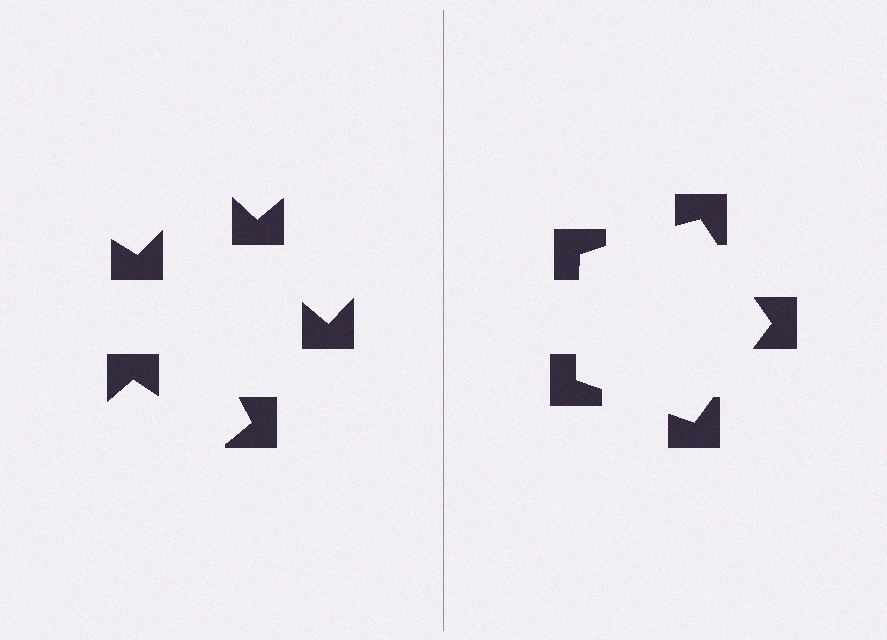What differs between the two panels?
The notched squares are positioned identically on both sides; only the wedge orientations differ. On the right they align to a pentagon; on the left they are misaligned.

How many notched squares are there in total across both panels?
10 — 5 on each side.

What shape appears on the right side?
An illusory pentagon.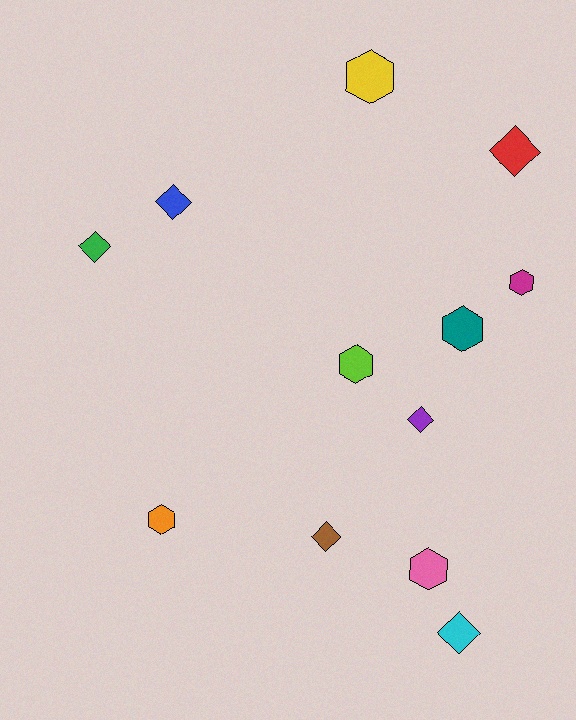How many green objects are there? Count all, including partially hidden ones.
There is 1 green object.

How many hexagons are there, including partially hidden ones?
There are 6 hexagons.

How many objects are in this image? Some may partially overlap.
There are 12 objects.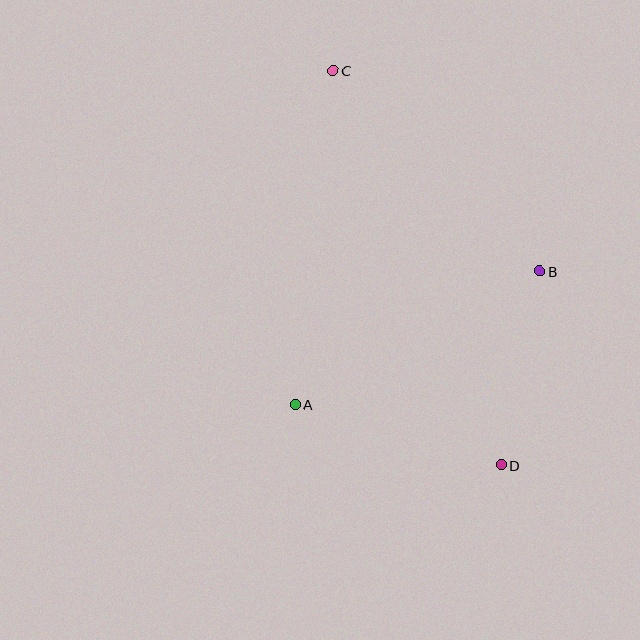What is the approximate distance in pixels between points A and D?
The distance between A and D is approximately 215 pixels.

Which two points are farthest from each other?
Points C and D are farthest from each other.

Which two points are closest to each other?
Points B and D are closest to each other.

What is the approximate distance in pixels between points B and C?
The distance between B and C is approximately 288 pixels.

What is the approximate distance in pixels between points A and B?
The distance between A and B is approximately 278 pixels.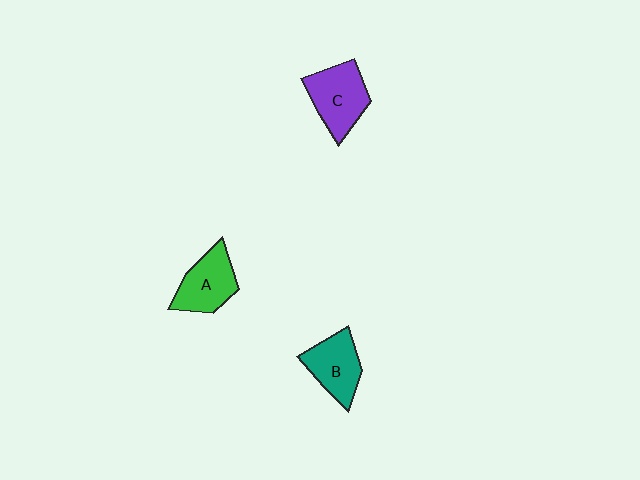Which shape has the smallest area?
Shape B (teal).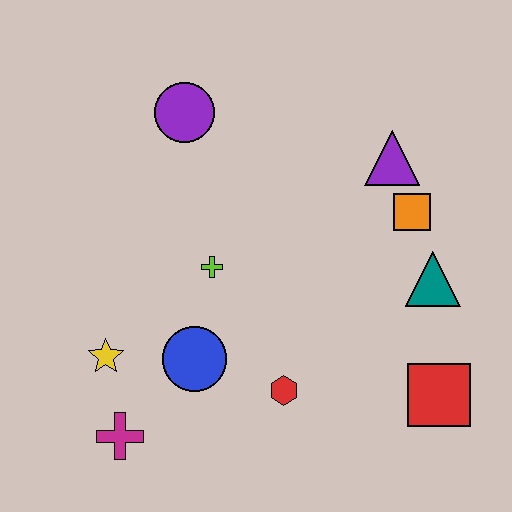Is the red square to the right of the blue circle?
Yes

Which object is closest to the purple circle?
The lime cross is closest to the purple circle.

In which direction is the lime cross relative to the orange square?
The lime cross is to the left of the orange square.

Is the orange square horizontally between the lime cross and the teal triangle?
Yes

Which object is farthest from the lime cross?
The red square is farthest from the lime cross.